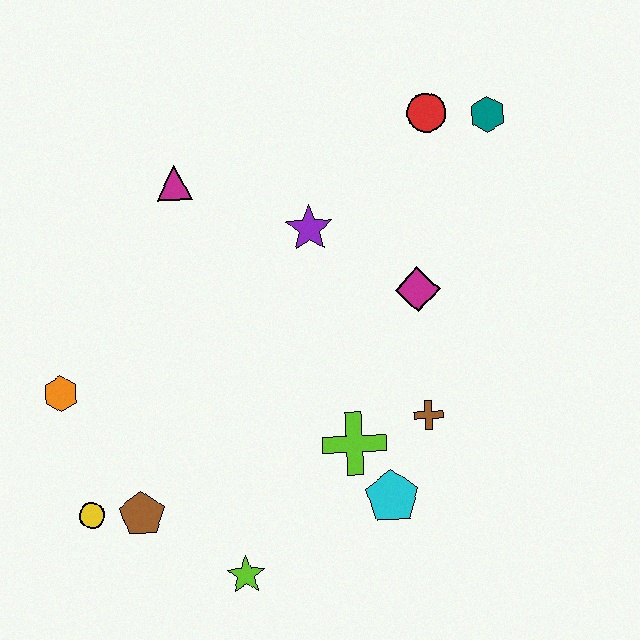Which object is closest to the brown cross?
The lime cross is closest to the brown cross.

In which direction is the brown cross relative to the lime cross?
The brown cross is to the right of the lime cross.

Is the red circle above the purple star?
Yes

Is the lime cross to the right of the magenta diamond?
No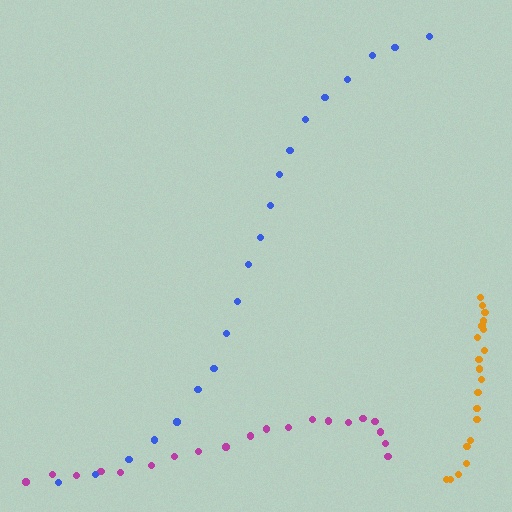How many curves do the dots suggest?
There are 3 distinct paths.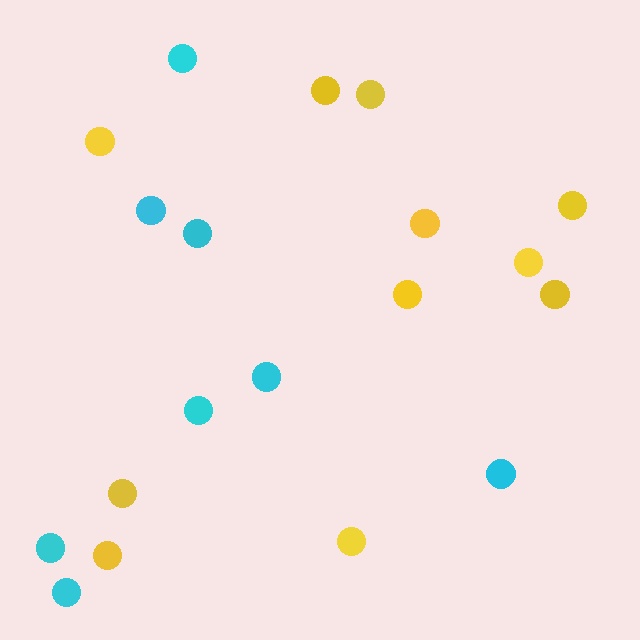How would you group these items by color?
There are 2 groups: one group of cyan circles (8) and one group of yellow circles (11).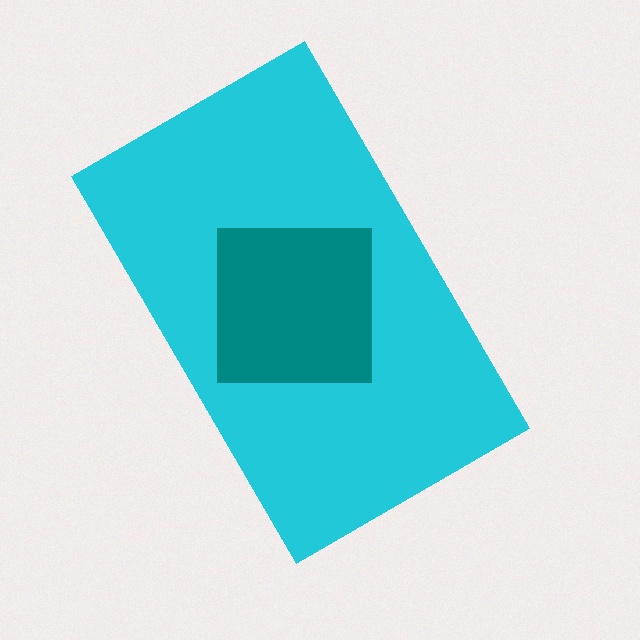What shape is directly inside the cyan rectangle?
The teal square.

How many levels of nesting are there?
2.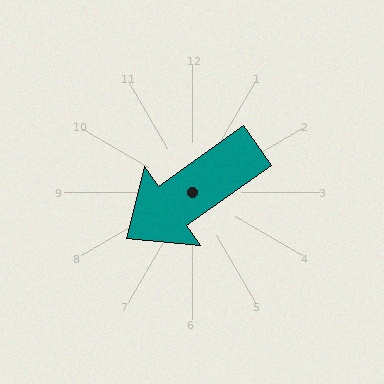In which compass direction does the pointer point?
Southwest.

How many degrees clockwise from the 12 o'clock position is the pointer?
Approximately 235 degrees.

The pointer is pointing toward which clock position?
Roughly 8 o'clock.